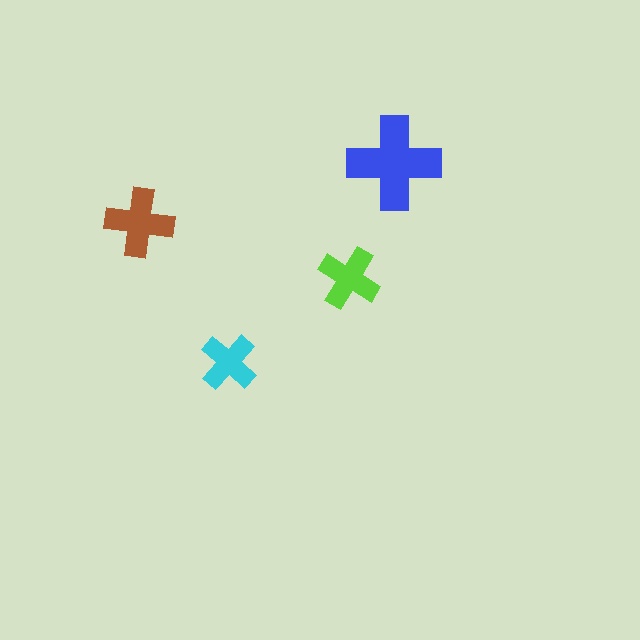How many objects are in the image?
There are 4 objects in the image.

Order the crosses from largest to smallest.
the blue one, the brown one, the lime one, the cyan one.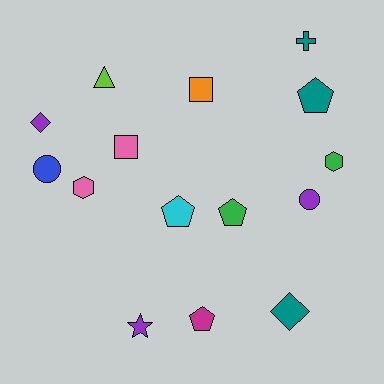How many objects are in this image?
There are 15 objects.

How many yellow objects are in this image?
There are no yellow objects.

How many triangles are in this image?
There is 1 triangle.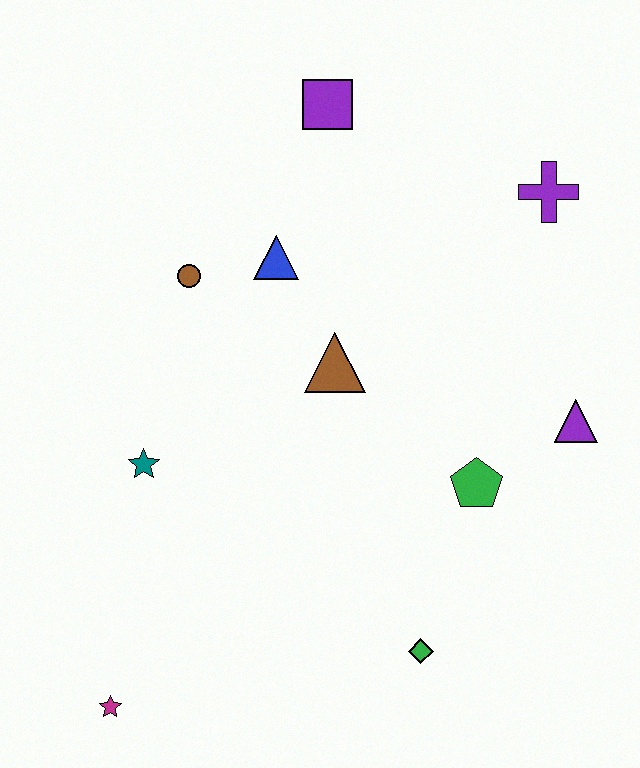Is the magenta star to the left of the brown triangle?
Yes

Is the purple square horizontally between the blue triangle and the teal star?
No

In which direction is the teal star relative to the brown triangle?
The teal star is to the left of the brown triangle.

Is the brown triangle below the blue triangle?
Yes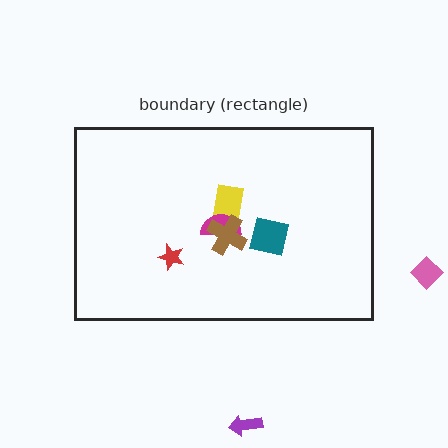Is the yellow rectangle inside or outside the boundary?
Inside.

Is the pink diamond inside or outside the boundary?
Outside.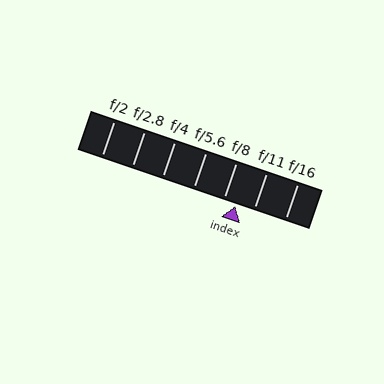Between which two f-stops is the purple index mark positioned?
The index mark is between f/8 and f/11.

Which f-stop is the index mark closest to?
The index mark is closest to f/8.